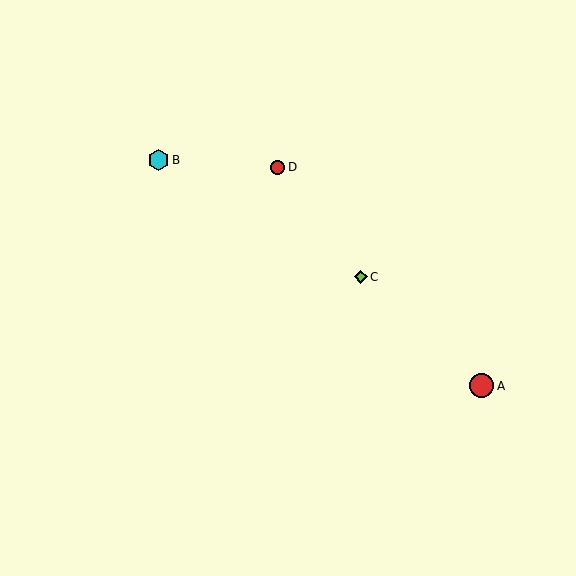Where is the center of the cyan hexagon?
The center of the cyan hexagon is at (158, 160).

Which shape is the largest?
The red circle (labeled A) is the largest.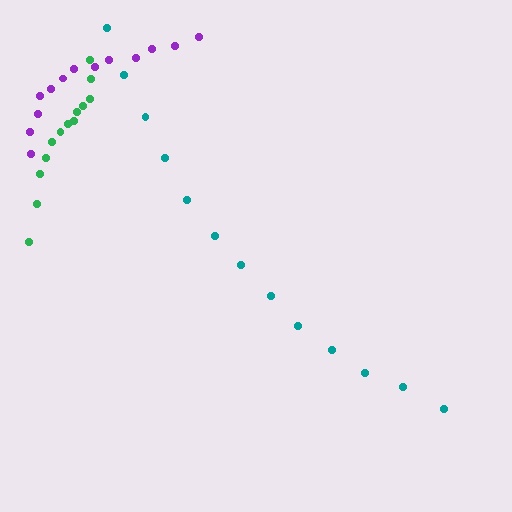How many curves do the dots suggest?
There are 3 distinct paths.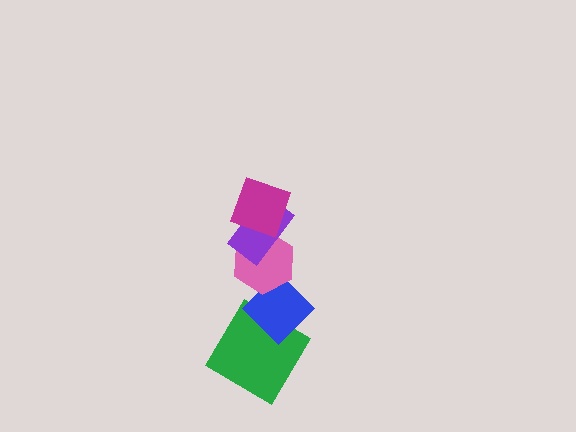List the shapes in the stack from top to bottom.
From top to bottom: the magenta square, the purple rectangle, the pink hexagon, the blue diamond, the green diamond.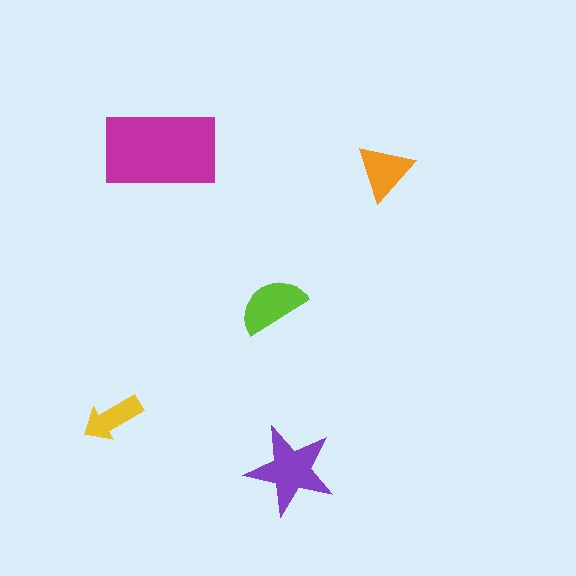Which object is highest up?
The magenta rectangle is topmost.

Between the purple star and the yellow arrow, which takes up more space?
The purple star.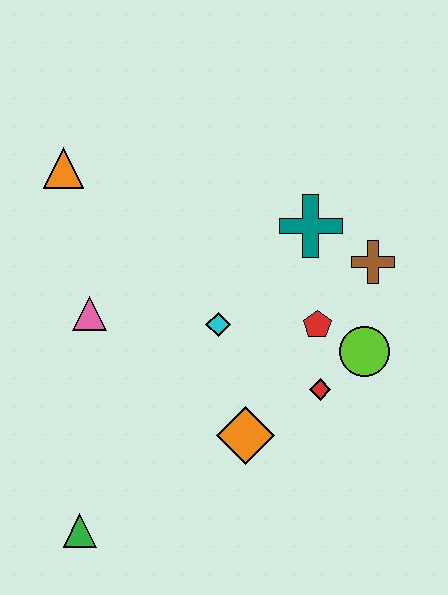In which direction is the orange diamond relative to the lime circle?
The orange diamond is to the left of the lime circle.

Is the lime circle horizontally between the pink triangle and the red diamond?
No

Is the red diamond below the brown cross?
Yes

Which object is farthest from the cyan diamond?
The green triangle is farthest from the cyan diamond.